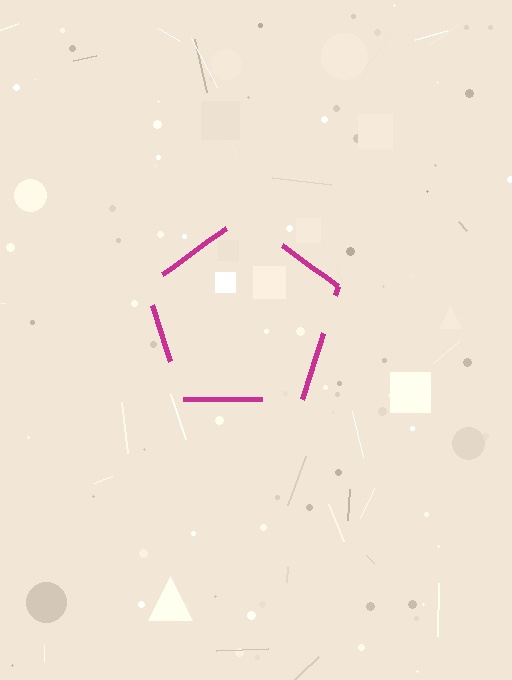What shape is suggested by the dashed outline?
The dashed outline suggests a pentagon.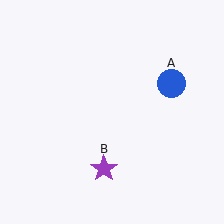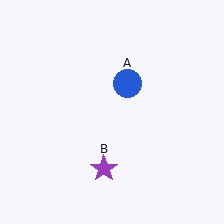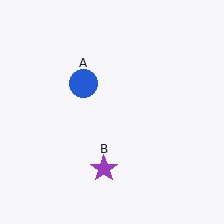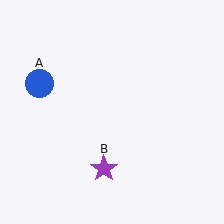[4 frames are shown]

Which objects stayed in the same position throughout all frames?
Purple star (object B) remained stationary.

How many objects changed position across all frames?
1 object changed position: blue circle (object A).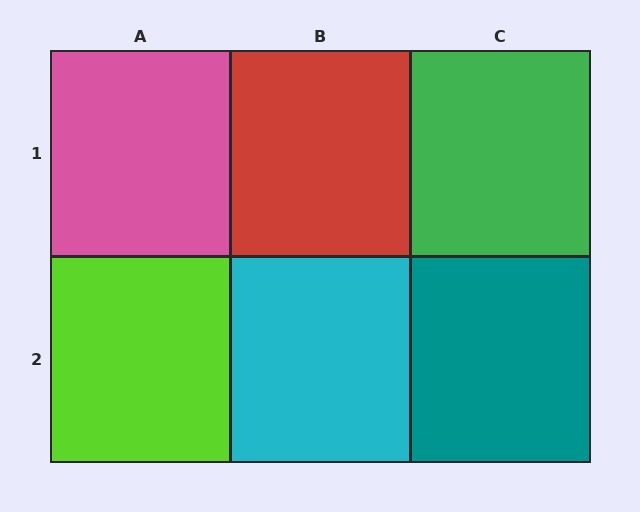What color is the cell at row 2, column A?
Lime.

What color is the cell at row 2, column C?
Teal.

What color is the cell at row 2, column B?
Cyan.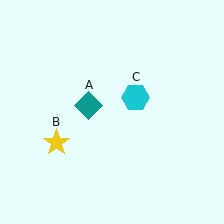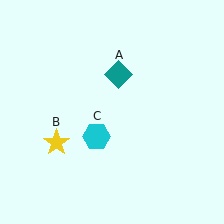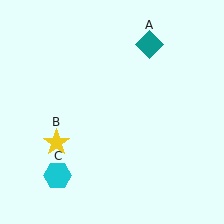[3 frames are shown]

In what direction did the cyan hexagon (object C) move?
The cyan hexagon (object C) moved down and to the left.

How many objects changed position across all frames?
2 objects changed position: teal diamond (object A), cyan hexagon (object C).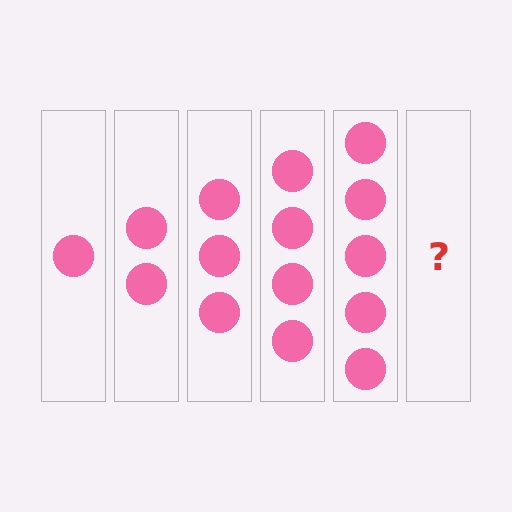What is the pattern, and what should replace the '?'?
The pattern is that each step adds one more circle. The '?' should be 6 circles.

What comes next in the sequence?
The next element should be 6 circles.